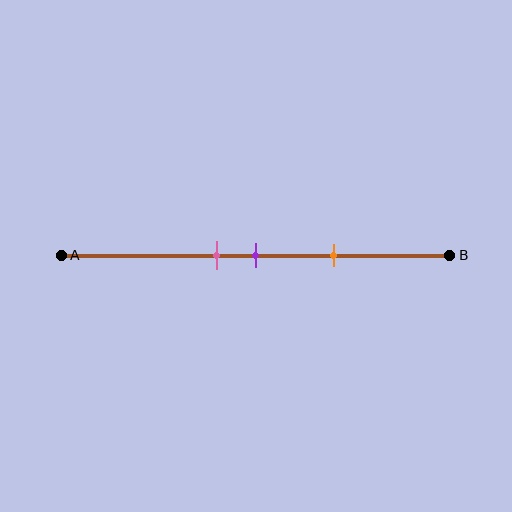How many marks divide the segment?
There are 3 marks dividing the segment.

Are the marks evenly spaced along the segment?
Yes, the marks are approximately evenly spaced.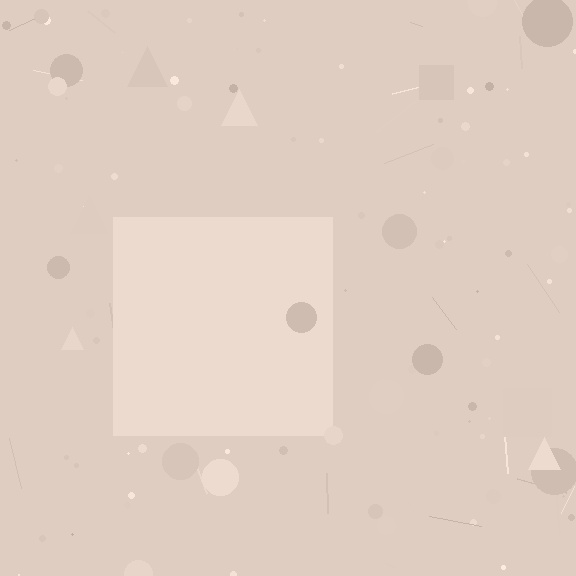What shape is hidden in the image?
A square is hidden in the image.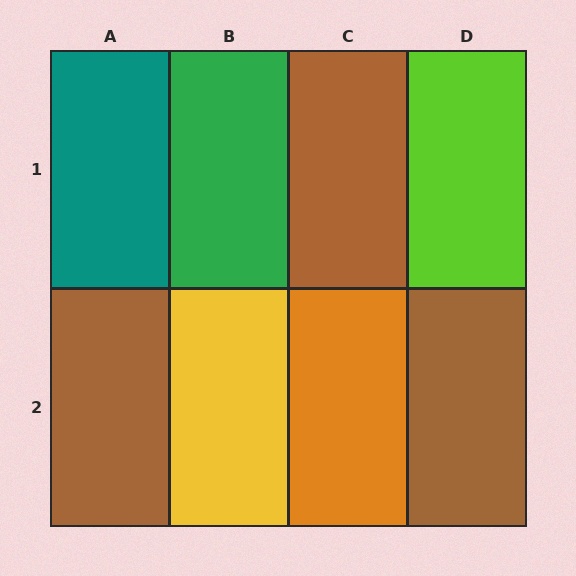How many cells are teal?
1 cell is teal.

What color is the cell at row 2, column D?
Brown.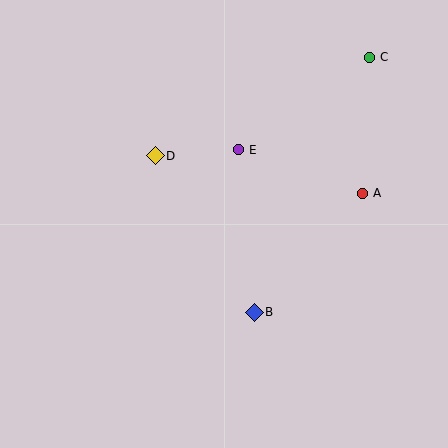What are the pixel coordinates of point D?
Point D is at (155, 156).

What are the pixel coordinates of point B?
Point B is at (254, 312).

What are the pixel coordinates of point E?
Point E is at (238, 150).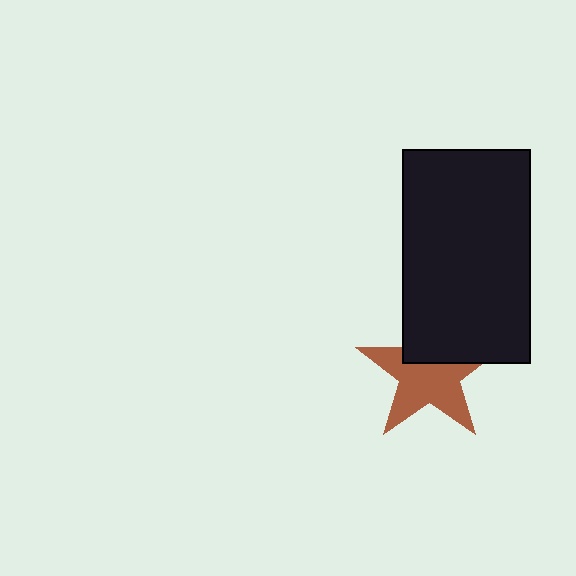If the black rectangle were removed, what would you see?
You would see the complete brown star.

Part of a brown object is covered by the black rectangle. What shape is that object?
It is a star.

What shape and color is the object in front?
The object in front is a black rectangle.